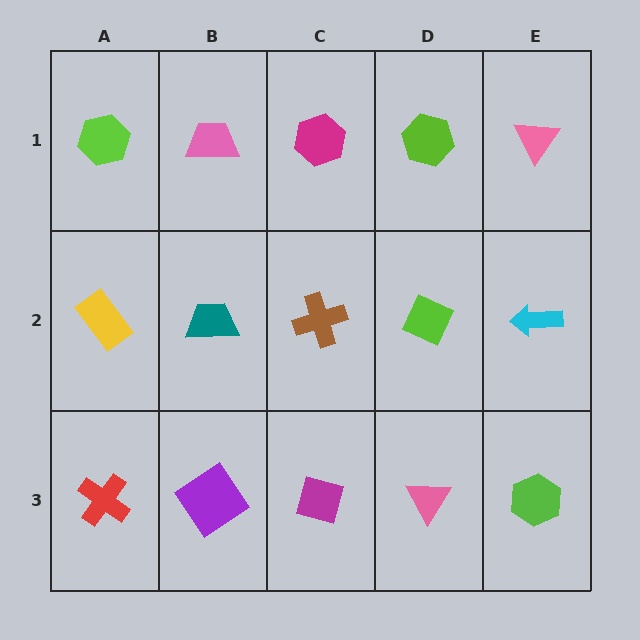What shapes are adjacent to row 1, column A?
A yellow rectangle (row 2, column A), a pink trapezoid (row 1, column B).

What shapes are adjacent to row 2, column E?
A pink triangle (row 1, column E), a lime hexagon (row 3, column E), a lime diamond (row 2, column D).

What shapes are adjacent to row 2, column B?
A pink trapezoid (row 1, column B), a purple diamond (row 3, column B), a yellow rectangle (row 2, column A), a brown cross (row 2, column C).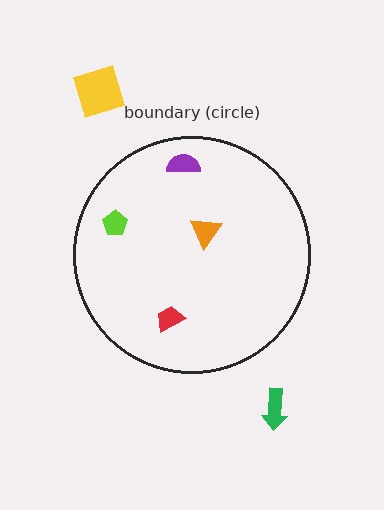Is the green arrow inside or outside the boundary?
Outside.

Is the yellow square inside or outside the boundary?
Outside.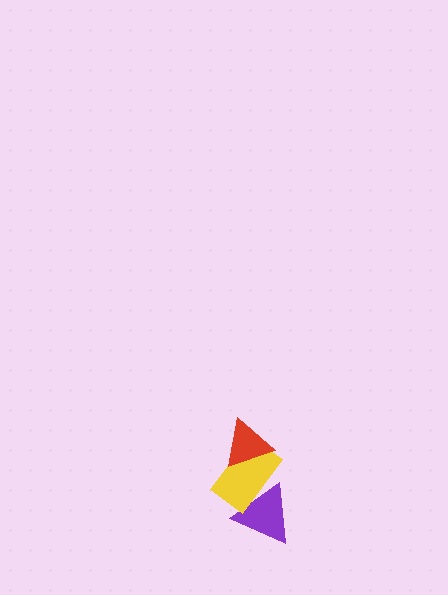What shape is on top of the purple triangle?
The yellow rectangle is on top of the purple triangle.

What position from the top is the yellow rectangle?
The yellow rectangle is 2nd from the top.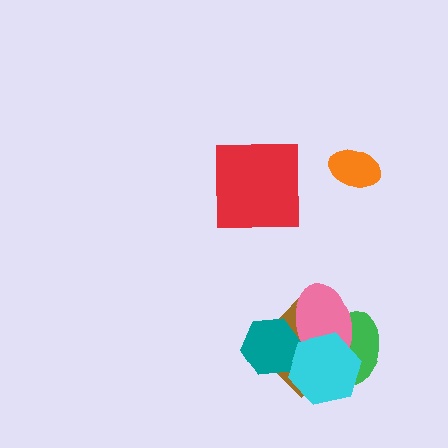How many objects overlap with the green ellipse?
3 objects overlap with the green ellipse.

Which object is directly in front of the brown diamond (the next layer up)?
The teal hexagon is directly in front of the brown diamond.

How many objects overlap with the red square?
0 objects overlap with the red square.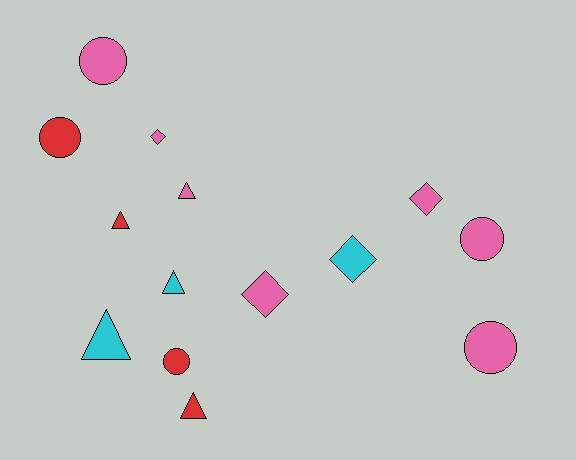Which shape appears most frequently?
Triangle, with 5 objects.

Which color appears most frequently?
Pink, with 7 objects.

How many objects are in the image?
There are 14 objects.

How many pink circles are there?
There are 3 pink circles.